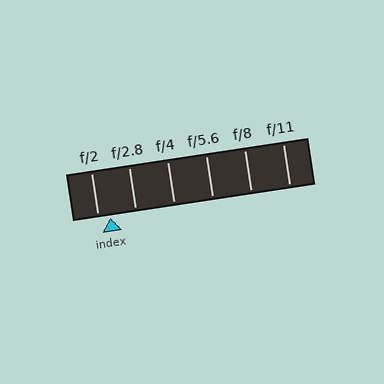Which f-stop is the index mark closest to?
The index mark is closest to f/2.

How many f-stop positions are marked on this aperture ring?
There are 6 f-stop positions marked.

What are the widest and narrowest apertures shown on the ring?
The widest aperture shown is f/2 and the narrowest is f/11.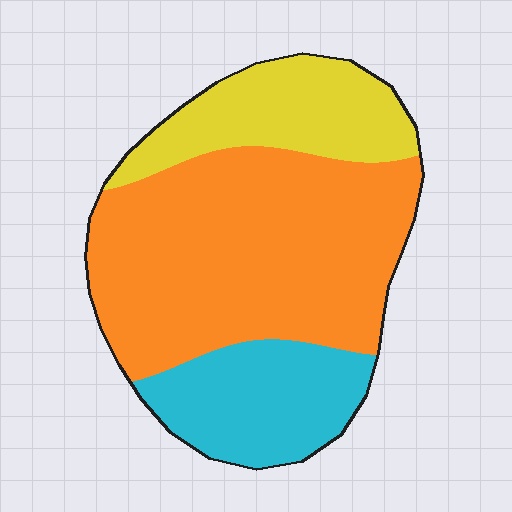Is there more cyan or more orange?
Orange.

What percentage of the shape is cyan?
Cyan takes up about one fifth (1/5) of the shape.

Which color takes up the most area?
Orange, at roughly 55%.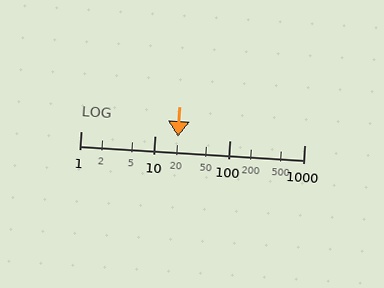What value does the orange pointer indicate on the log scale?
The pointer indicates approximately 20.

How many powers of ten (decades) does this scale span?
The scale spans 3 decades, from 1 to 1000.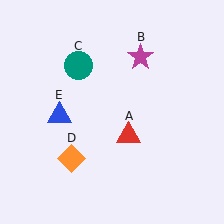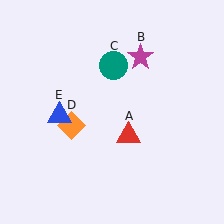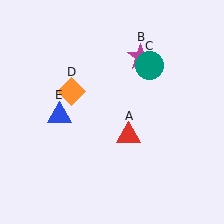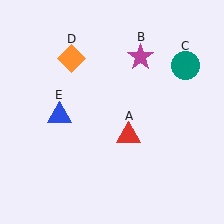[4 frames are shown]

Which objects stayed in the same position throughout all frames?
Red triangle (object A) and magenta star (object B) and blue triangle (object E) remained stationary.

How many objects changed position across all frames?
2 objects changed position: teal circle (object C), orange diamond (object D).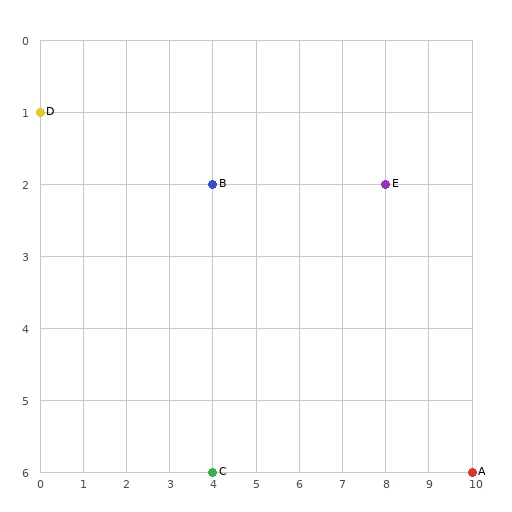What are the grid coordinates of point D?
Point D is at grid coordinates (0, 1).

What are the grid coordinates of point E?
Point E is at grid coordinates (8, 2).